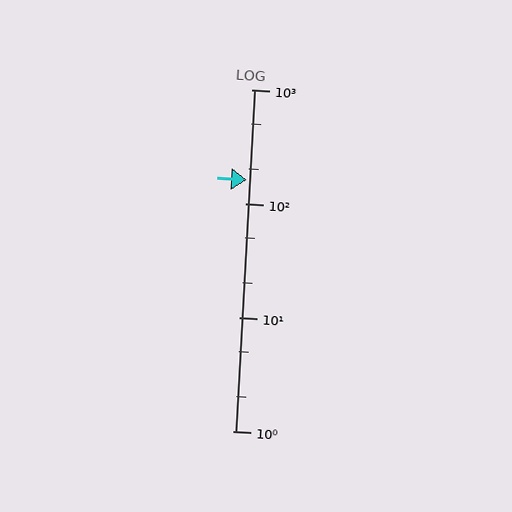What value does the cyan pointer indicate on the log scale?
The pointer indicates approximately 160.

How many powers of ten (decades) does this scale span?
The scale spans 3 decades, from 1 to 1000.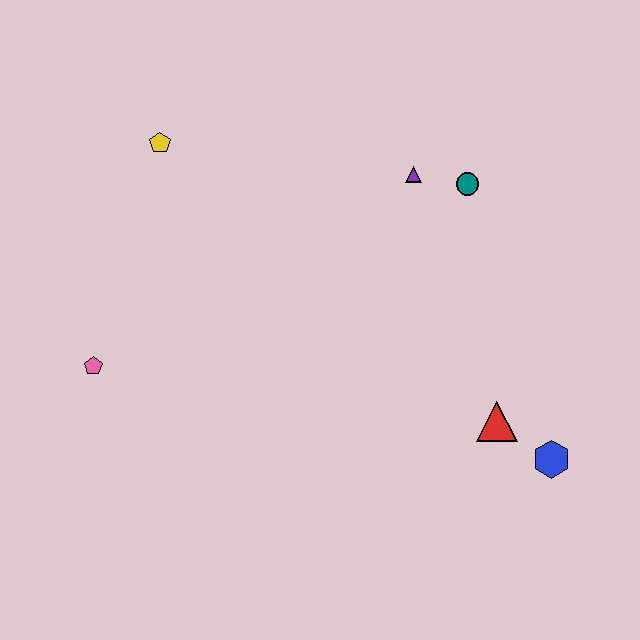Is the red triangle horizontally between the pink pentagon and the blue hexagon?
Yes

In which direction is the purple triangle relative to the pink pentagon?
The purple triangle is to the right of the pink pentagon.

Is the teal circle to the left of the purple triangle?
No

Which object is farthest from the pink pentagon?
The blue hexagon is farthest from the pink pentagon.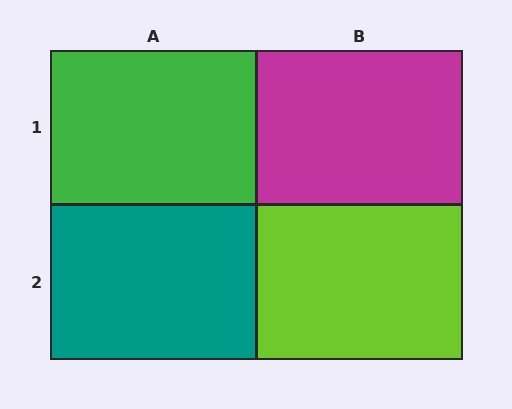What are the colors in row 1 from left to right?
Green, magenta.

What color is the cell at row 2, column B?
Lime.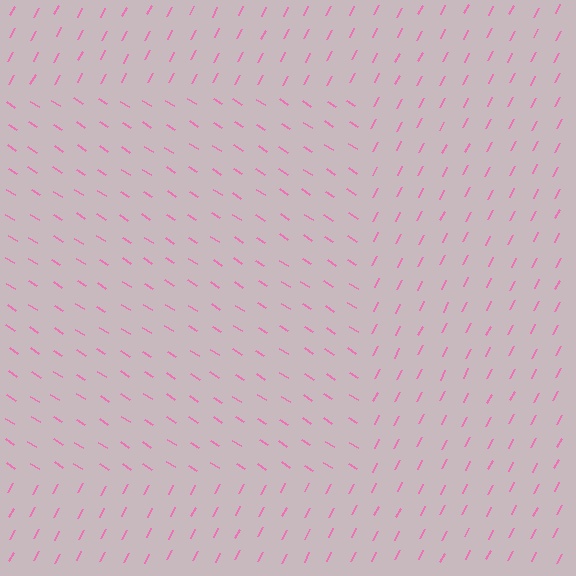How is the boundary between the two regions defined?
The boundary is defined purely by a change in line orientation (approximately 85 degrees difference). All lines are the same color and thickness.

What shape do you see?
I see a rectangle.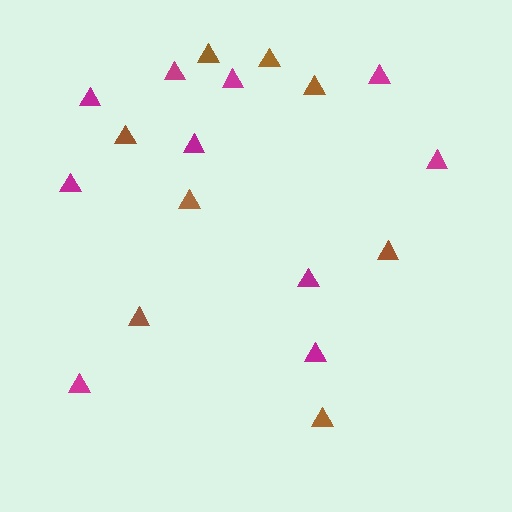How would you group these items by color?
There are 2 groups: one group of magenta triangles (10) and one group of brown triangles (8).